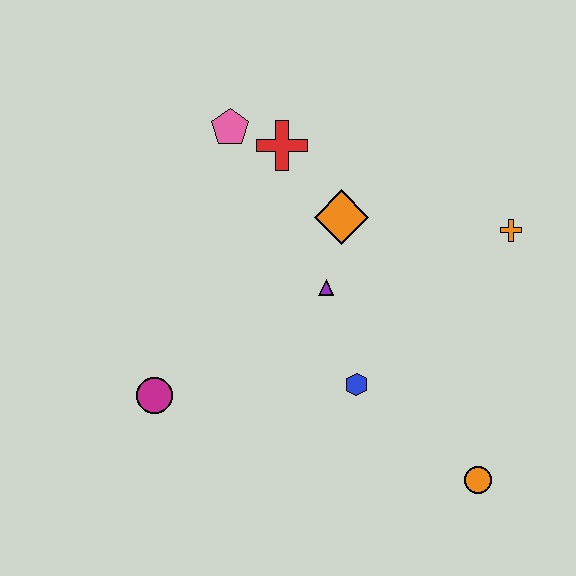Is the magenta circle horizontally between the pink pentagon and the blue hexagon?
No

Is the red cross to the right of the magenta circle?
Yes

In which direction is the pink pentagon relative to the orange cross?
The pink pentagon is to the left of the orange cross.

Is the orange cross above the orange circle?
Yes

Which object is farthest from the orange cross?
The magenta circle is farthest from the orange cross.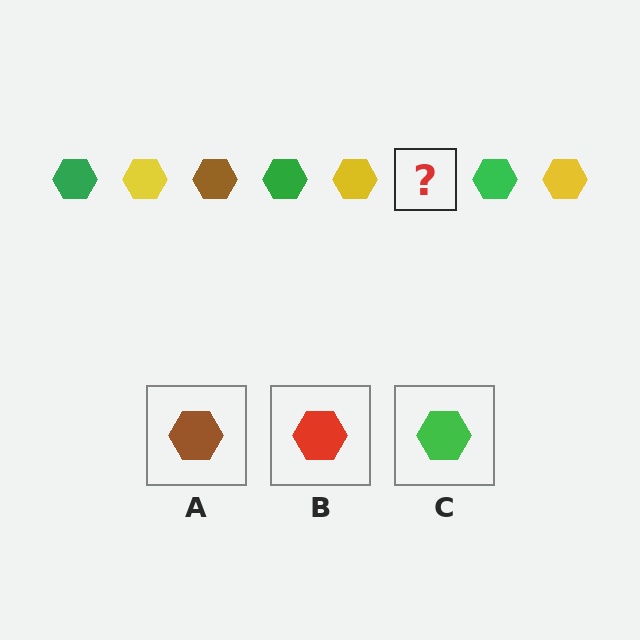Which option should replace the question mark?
Option A.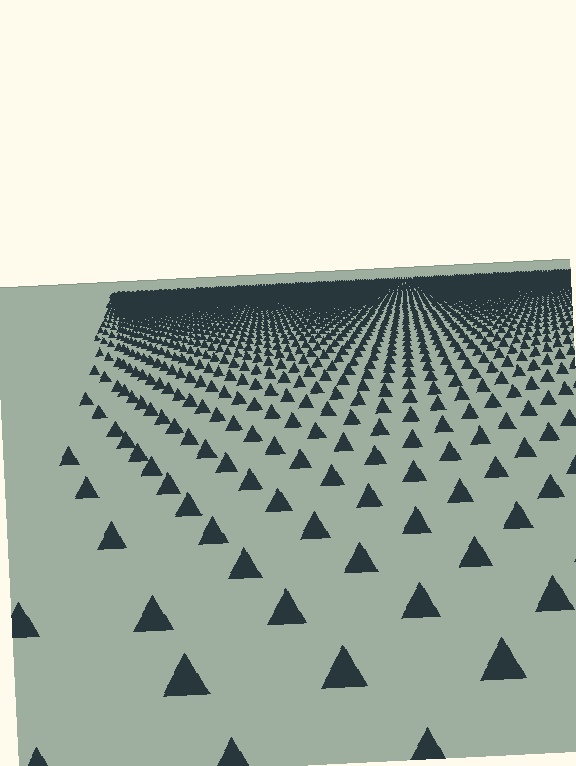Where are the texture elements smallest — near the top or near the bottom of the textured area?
Near the top.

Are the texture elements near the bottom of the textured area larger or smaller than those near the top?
Larger. Near the bottom, elements are closer to the viewer and appear at a bigger on-screen size.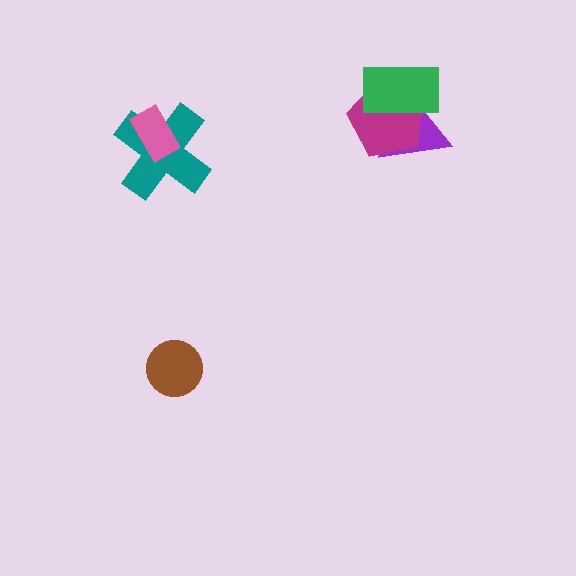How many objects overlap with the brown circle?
0 objects overlap with the brown circle.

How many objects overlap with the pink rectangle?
1 object overlaps with the pink rectangle.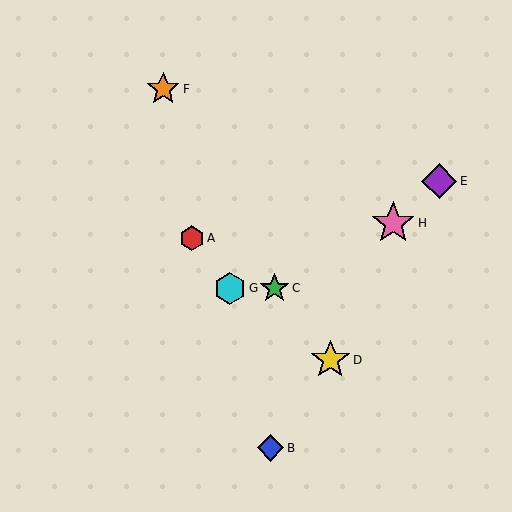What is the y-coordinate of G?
Object G is at y≈288.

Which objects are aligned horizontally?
Objects C, G are aligned horizontally.